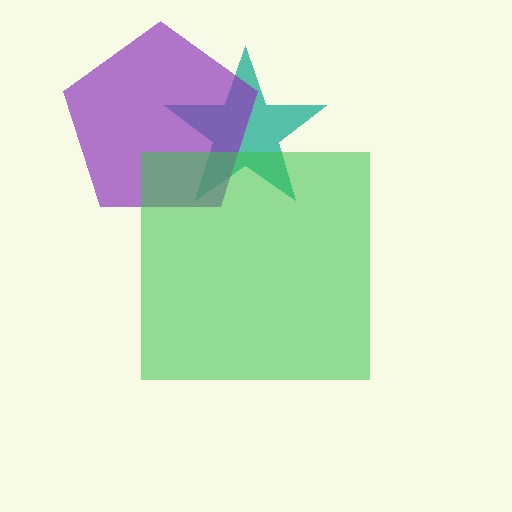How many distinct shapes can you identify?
There are 3 distinct shapes: a teal star, a purple pentagon, a green square.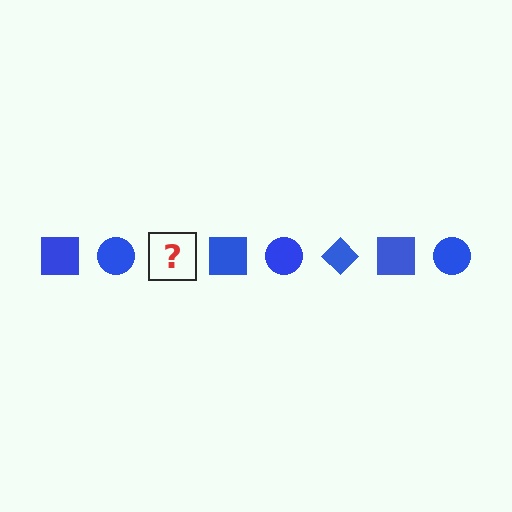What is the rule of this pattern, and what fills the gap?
The rule is that the pattern cycles through square, circle, diamond shapes in blue. The gap should be filled with a blue diamond.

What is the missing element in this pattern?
The missing element is a blue diamond.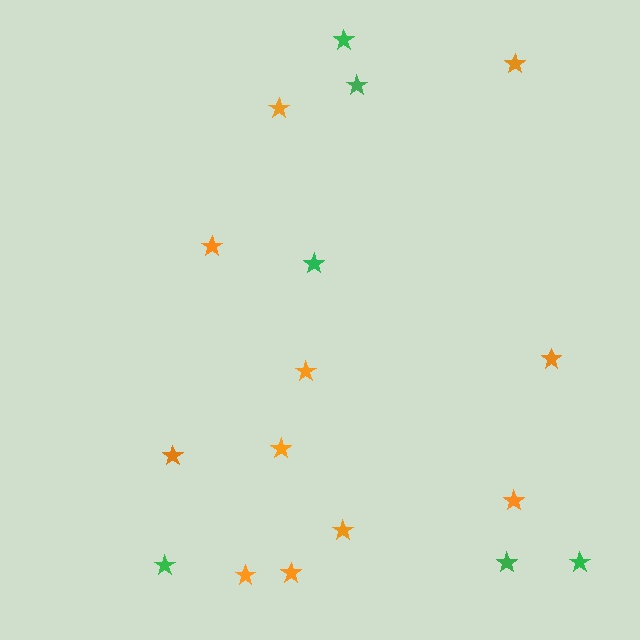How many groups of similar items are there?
There are 2 groups: one group of green stars (6) and one group of orange stars (11).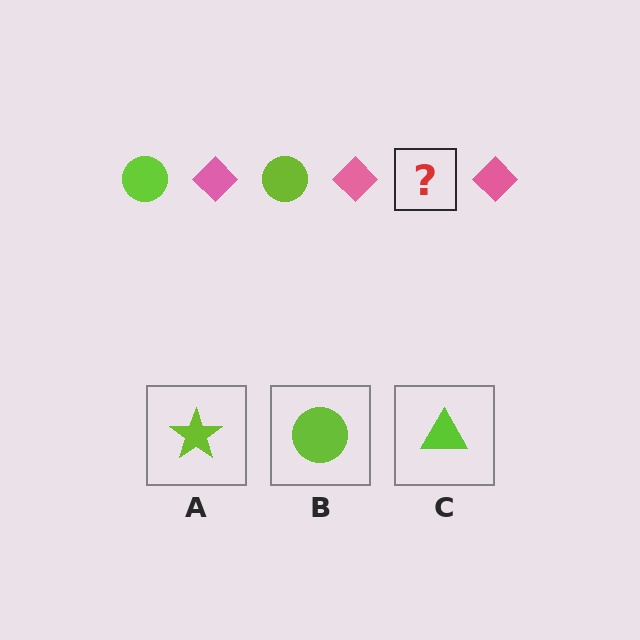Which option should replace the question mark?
Option B.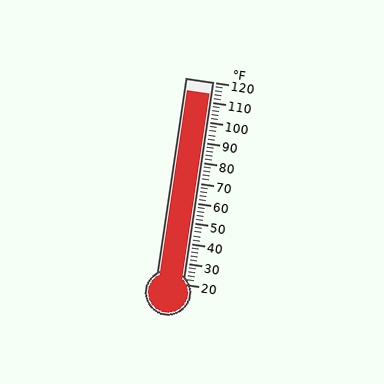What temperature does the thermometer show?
The thermometer shows approximately 114°F.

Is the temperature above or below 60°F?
The temperature is above 60°F.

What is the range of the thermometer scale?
The thermometer scale ranges from 20°F to 120°F.